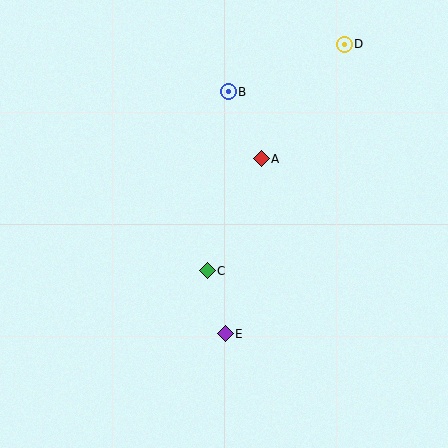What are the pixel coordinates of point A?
Point A is at (261, 159).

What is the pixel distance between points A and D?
The distance between A and D is 141 pixels.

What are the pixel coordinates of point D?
Point D is at (344, 44).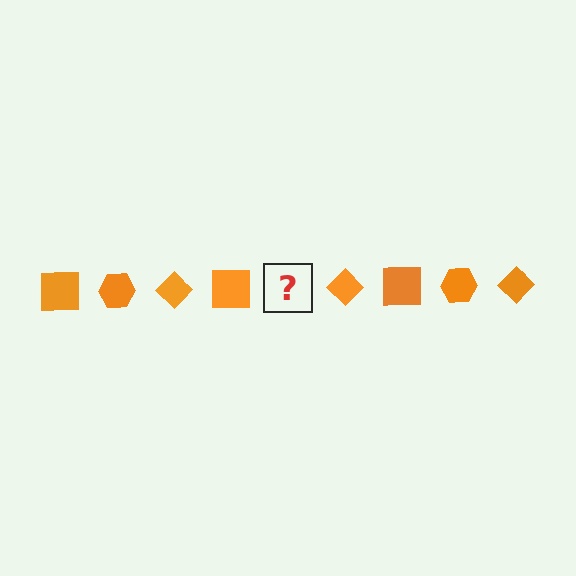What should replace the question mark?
The question mark should be replaced with an orange hexagon.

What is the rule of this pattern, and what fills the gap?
The rule is that the pattern cycles through square, hexagon, diamond shapes in orange. The gap should be filled with an orange hexagon.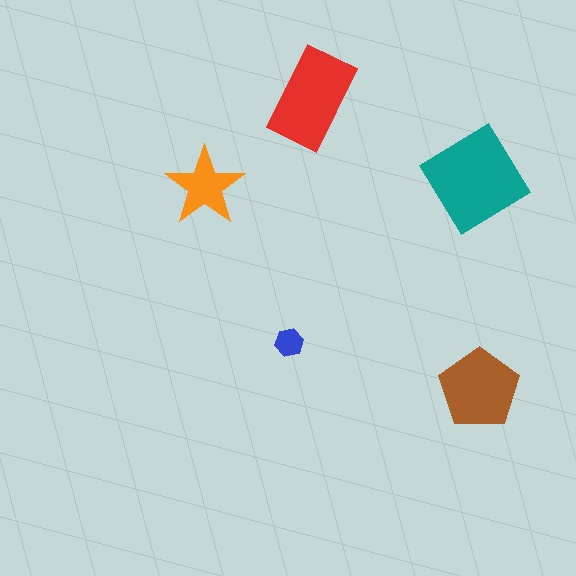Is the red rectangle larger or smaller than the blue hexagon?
Larger.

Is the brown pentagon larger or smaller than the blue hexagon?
Larger.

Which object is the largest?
The teal diamond.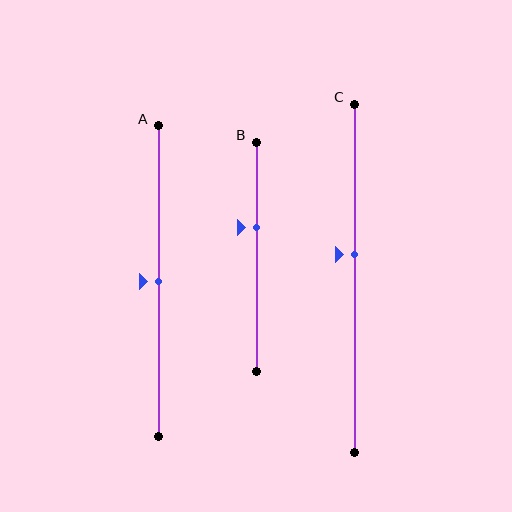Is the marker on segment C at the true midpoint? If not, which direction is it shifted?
No, the marker on segment C is shifted upward by about 7% of the segment length.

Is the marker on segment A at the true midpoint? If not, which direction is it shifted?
Yes, the marker on segment A is at the true midpoint.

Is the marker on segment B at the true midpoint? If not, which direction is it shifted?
No, the marker on segment B is shifted upward by about 13% of the segment length.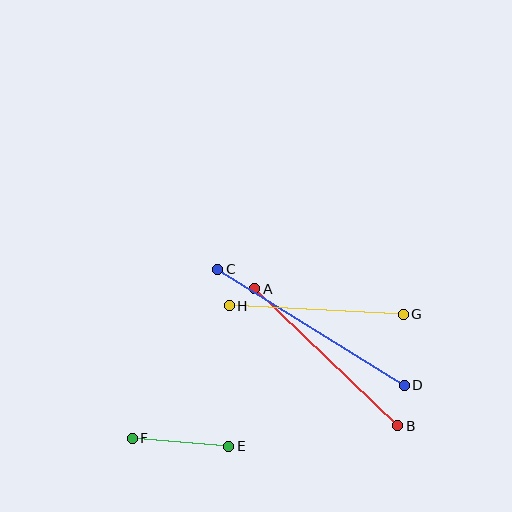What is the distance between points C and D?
The distance is approximately 220 pixels.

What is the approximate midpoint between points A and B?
The midpoint is at approximately (326, 357) pixels.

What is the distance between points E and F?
The distance is approximately 97 pixels.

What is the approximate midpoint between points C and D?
The midpoint is at approximately (311, 327) pixels.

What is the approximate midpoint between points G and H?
The midpoint is at approximately (316, 310) pixels.